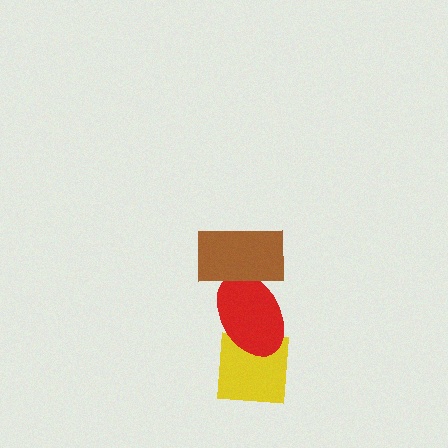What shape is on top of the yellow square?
The red ellipse is on top of the yellow square.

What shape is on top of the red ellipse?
The brown rectangle is on top of the red ellipse.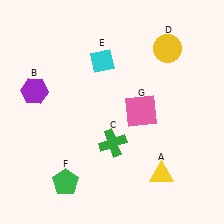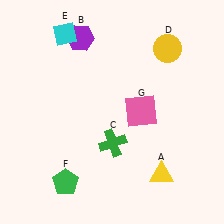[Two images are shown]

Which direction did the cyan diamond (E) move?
The cyan diamond (E) moved left.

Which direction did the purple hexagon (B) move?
The purple hexagon (B) moved up.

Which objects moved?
The objects that moved are: the purple hexagon (B), the cyan diamond (E).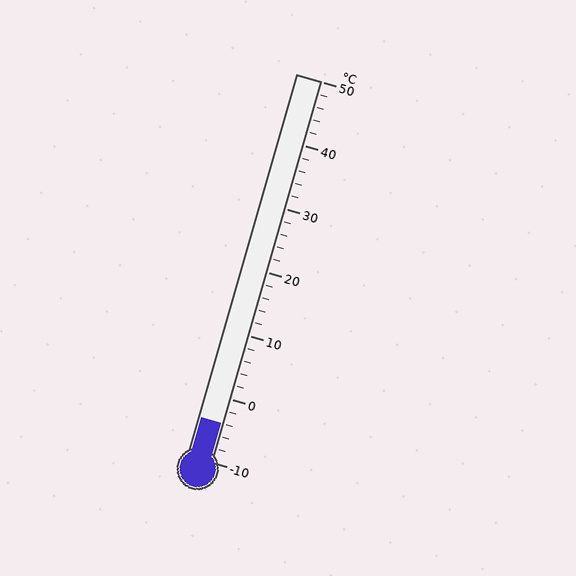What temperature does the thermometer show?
The thermometer shows approximately -4°C.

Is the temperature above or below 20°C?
The temperature is below 20°C.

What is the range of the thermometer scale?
The thermometer scale ranges from -10°C to 50°C.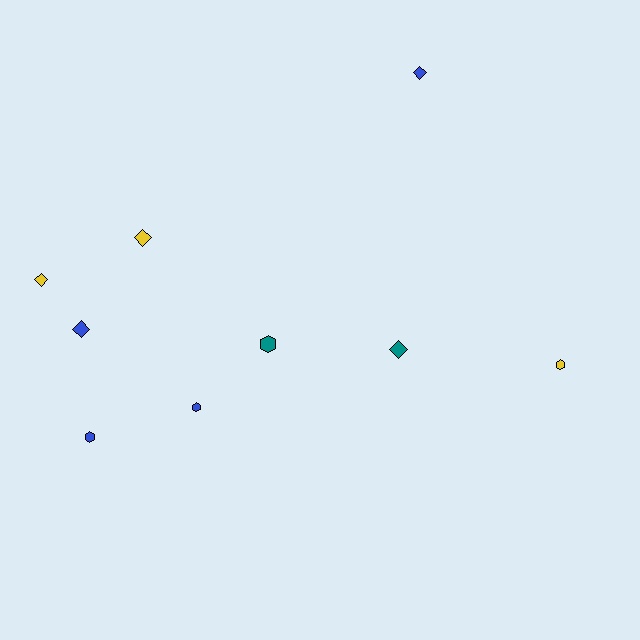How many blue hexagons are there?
There are 2 blue hexagons.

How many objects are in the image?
There are 9 objects.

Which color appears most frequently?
Blue, with 4 objects.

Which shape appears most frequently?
Diamond, with 5 objects.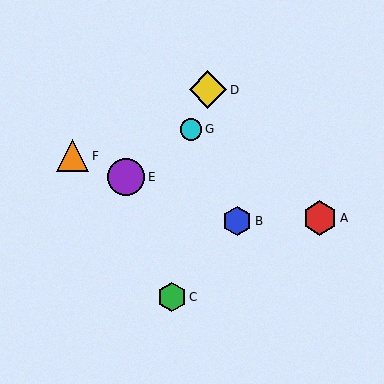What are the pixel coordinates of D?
Object D is at (208, 90).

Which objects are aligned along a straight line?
Objects B, E, F are aligned along a straight line.